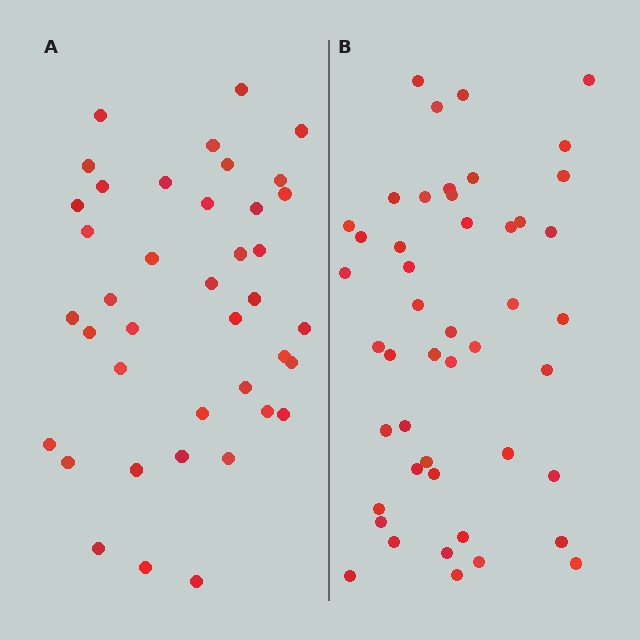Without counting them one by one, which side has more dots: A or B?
Region B (the right region) has more dots.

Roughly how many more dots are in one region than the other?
Region B has roughly 8 or so more dots than region A.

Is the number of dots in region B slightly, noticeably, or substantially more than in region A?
Region B has only slightly more — the two regions are fairly close. The ratio is roughly 1.2 to 1.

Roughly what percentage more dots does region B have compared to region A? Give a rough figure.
About 20% more.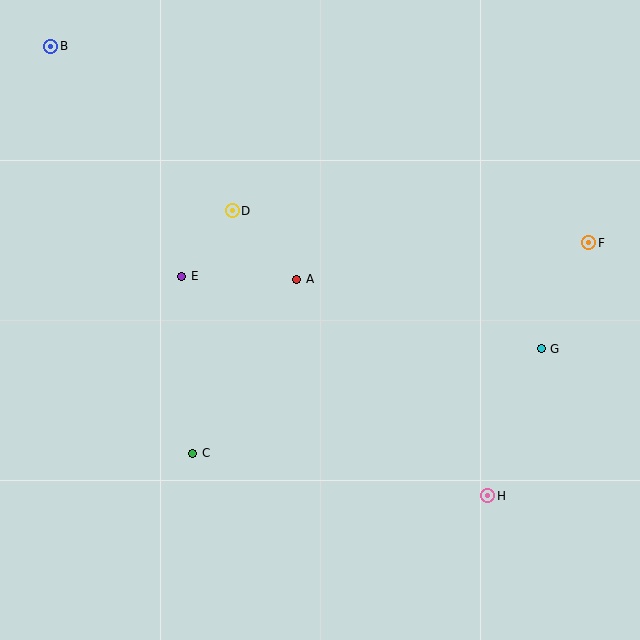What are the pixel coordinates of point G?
Point G is at (541, 349).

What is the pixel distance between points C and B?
The distance between C and B is 431 pixels.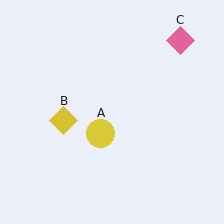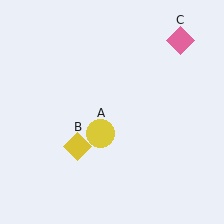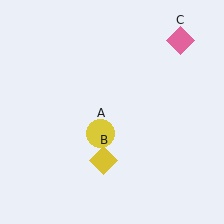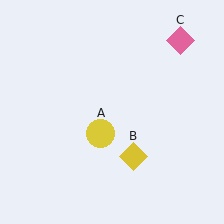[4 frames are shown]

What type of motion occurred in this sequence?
The yellow diamond (object B) rotated counterclockwise around the center of the scene.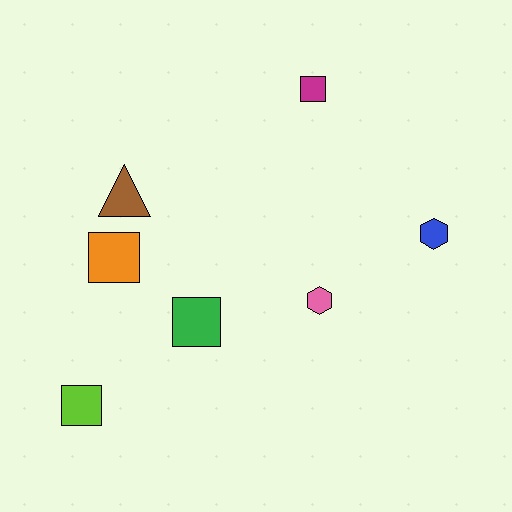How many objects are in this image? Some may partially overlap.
There are 7 objects.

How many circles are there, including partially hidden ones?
There are no circles.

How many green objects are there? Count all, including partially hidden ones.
There is 1 green object.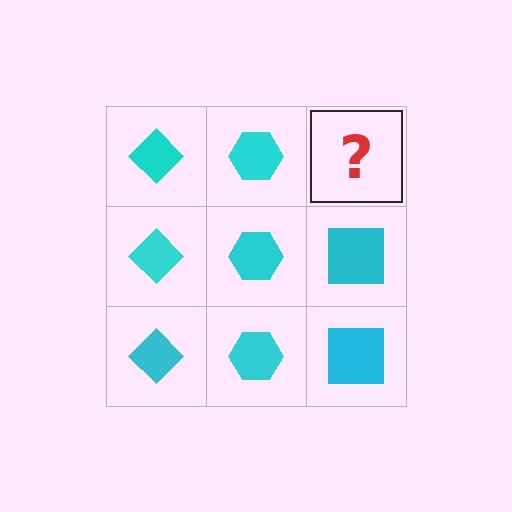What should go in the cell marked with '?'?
The missing cell should contain a cyan square.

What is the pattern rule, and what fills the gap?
The rule is that each column has a consistent shape. The gap should be filled with a cyan square.